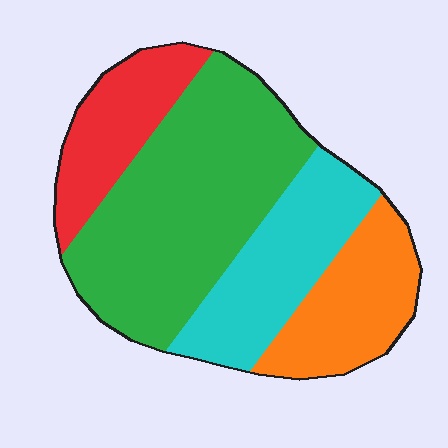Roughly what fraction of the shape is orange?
Orange takes up about one fifth (1/5) of the shape.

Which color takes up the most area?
Green, at roughly 45%.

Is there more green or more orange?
Green.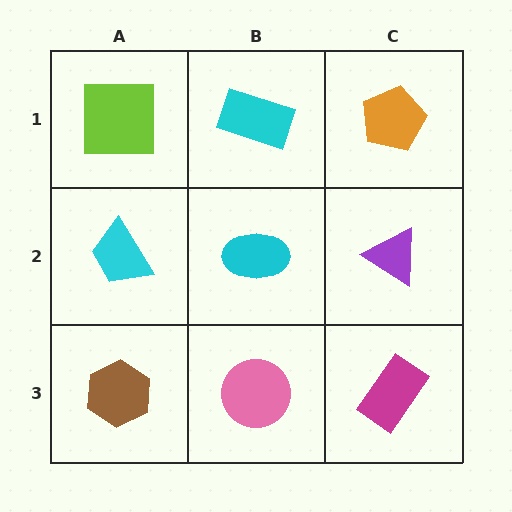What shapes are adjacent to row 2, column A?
A lime square (row 1, column A), a brown hexagon (row 3, column A), a cyan ellipse (row 2, column B).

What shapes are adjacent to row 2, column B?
A cyan rectangle (row 1, column B), a pink circle (row 3, column B), a cyan trapezoid (row 2, column A), a purple triangle (row 2, column C).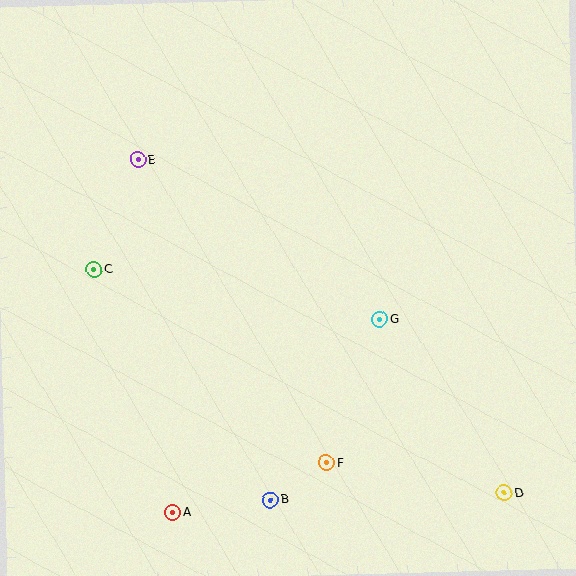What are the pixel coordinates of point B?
Point B is at (270, 500).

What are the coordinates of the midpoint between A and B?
The midpoint between A and B is at (221, 506).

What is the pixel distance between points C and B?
The distance between C and B is 290 pixels.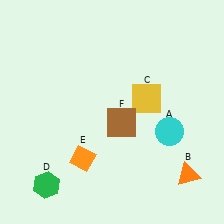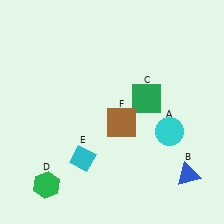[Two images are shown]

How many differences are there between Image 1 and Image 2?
There are 3 differences between the two images.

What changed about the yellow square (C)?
In Image 1, C is yellow. In Image 2, it changed to green.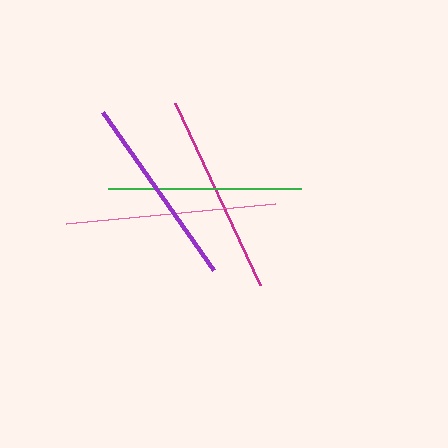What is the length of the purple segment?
The purple segment is approximately 193 pixels long.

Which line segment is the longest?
The pink line is the longest at approximately 209 pixels.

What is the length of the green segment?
The green segment is approximately 193 pixels long.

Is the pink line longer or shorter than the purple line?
The pink line is longer than the purple line.